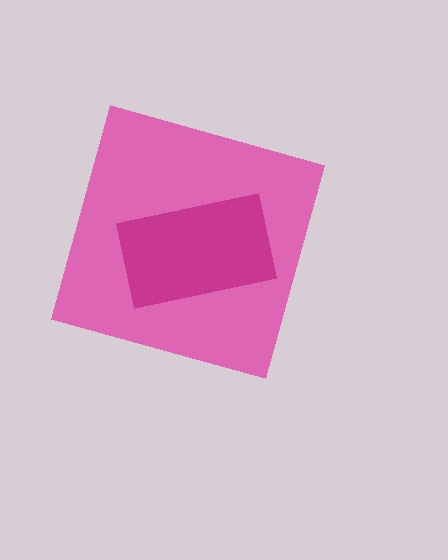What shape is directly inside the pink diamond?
The magenta rectangle.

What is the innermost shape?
The magenta rectangle.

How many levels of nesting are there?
2.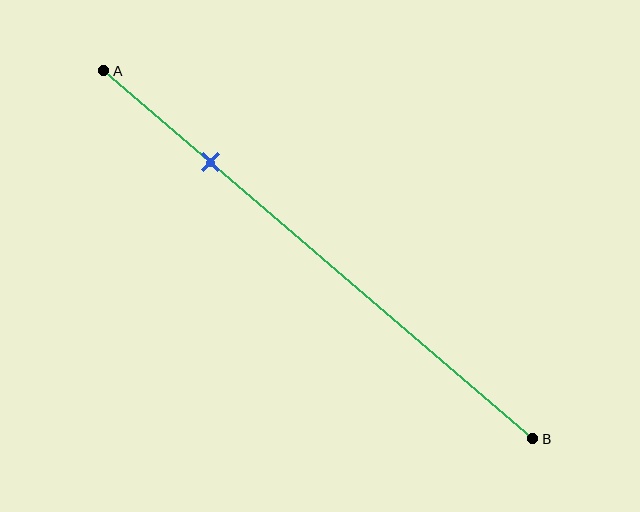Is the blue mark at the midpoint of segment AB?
No, the mark is at about 25% from A, not at the 50% midpoint.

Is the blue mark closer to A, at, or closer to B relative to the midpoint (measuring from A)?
The blue mark is closer to point A than the midpoint of segment AB.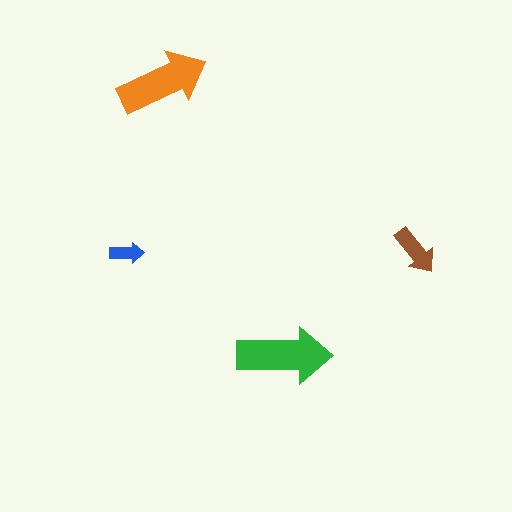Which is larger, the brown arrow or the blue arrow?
The brown one.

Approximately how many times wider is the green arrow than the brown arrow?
About 2 times wider.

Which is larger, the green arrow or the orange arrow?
The green one.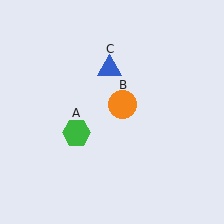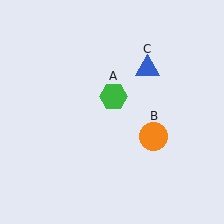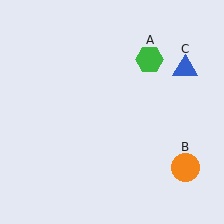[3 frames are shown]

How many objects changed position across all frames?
3 objects changed position: green hexagon (object A), orange circle (object B), blue triangle (object C).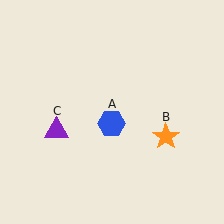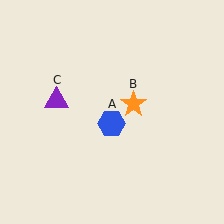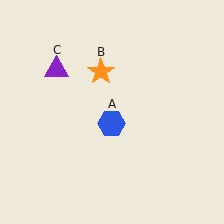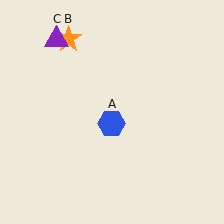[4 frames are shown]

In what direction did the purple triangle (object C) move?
The purple triangle (object C) moved up.